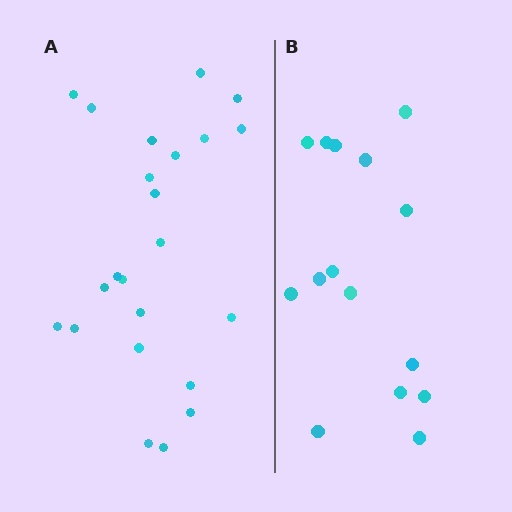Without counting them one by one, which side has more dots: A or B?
Region A (the left region) has more dots.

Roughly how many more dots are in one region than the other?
Region A has roughly 8 or so more dots than region B.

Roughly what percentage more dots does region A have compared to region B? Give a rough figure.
About 55% more.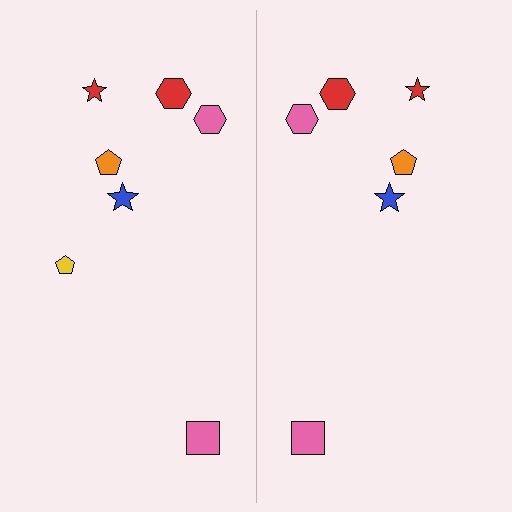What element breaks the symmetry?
A yellow pentagon is missing from the right side.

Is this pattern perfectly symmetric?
No, the pattern is not perfectly symmetric. A yellow pentagon is missing from the right side.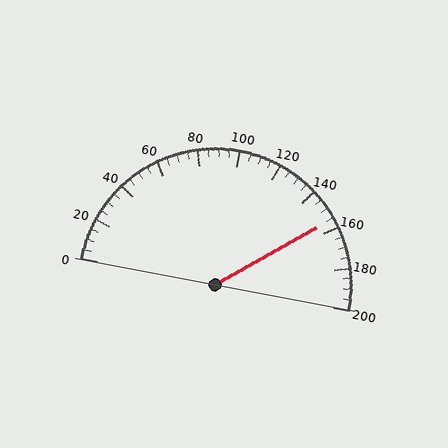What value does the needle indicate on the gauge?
The needle indicates approximately 155.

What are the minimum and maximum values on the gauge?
The gauge ranges from 0 to 200.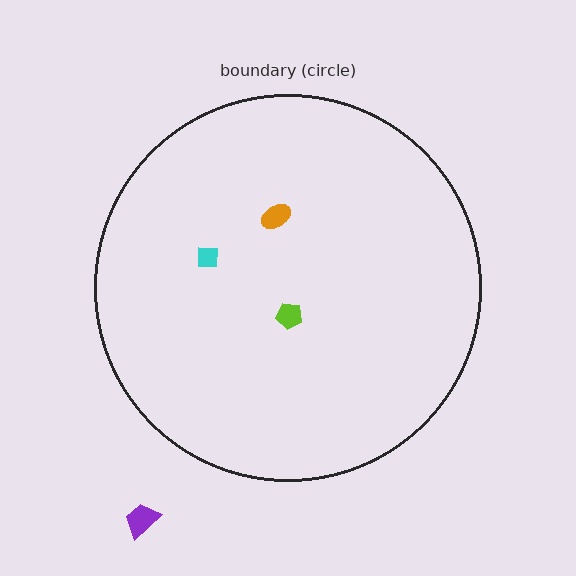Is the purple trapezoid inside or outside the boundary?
Outside.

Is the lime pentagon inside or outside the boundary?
Inside.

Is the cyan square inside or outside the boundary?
Inside.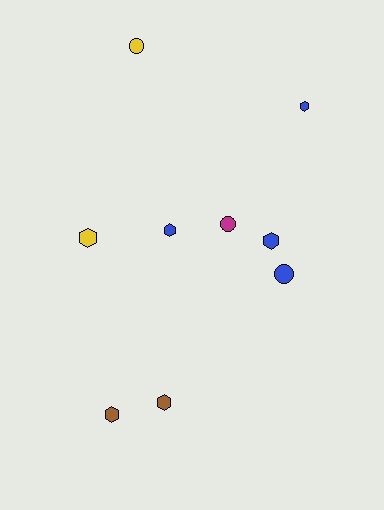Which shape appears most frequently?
Hexagon, with 6 objects.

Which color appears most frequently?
Blue, with 4 objects.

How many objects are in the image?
There are 9 objects.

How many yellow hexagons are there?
There is 1 yellow hexagon.